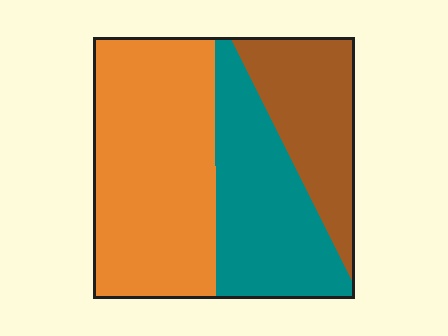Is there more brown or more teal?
Teal.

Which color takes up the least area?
Brown, at roughly 25%.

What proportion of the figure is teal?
Teal covers 30% of the figure.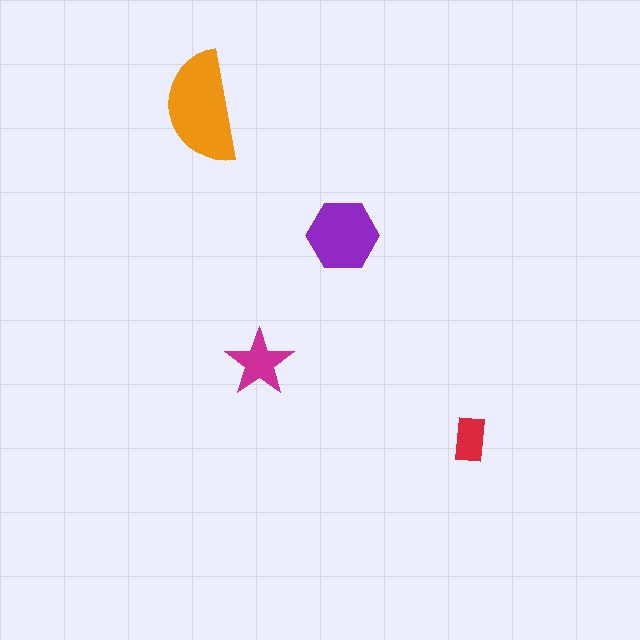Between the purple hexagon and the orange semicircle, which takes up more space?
The orange semicircle.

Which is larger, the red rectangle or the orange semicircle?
The orange semicircle.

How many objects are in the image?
There are 4 objects in the image.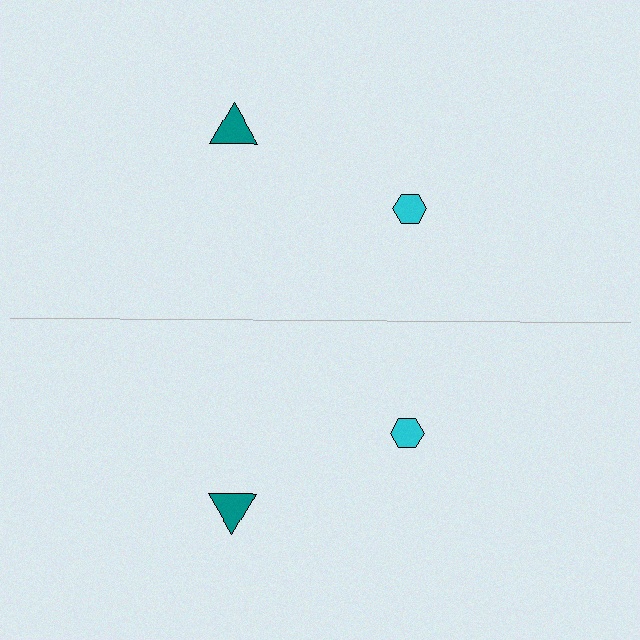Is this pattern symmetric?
Yes, this pattern has bilateral (reflection) symmetry.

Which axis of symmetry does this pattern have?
The pattern has a horizontal axis of symmetry running through the center of the image.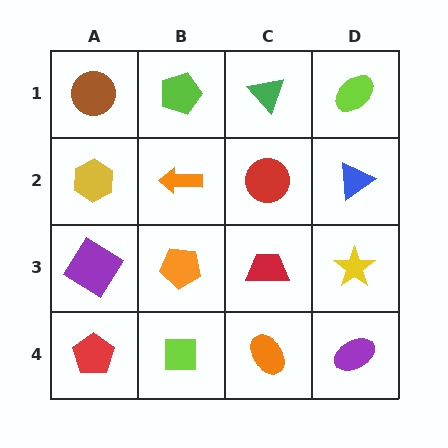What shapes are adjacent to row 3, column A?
A yellow hexagon (row 2, column A), a red pentagon (row 4, column A), an orange pentagon (row 3, column B).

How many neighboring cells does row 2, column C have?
4.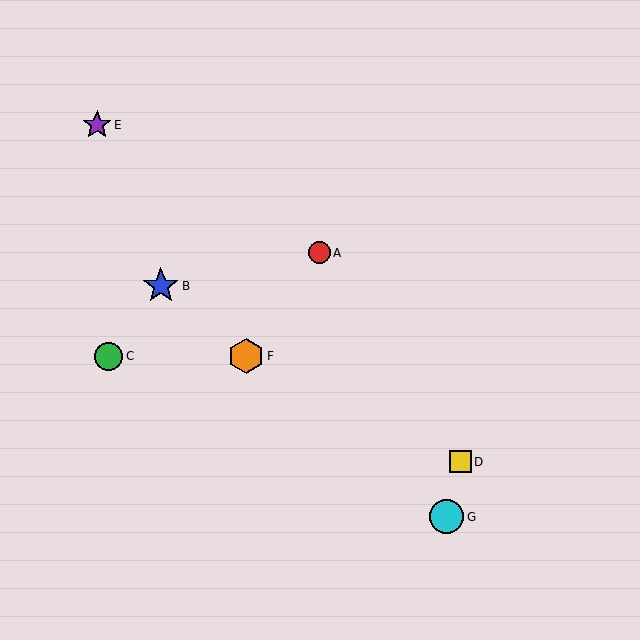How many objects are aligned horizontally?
2 objects (C, F) are aligned horizontally.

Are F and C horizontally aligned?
Yes, both are at y≈356.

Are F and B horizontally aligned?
No, F is at y≈356 and B is at y≈286.